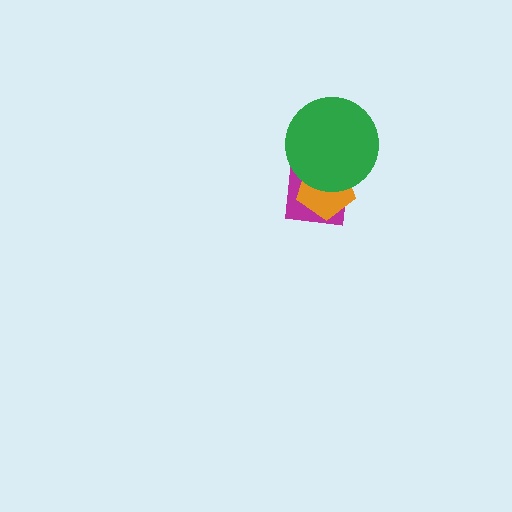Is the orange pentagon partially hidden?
Yes, it is partially covered by another shape.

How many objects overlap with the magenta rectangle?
2 objects overlap with the magenta rectangle.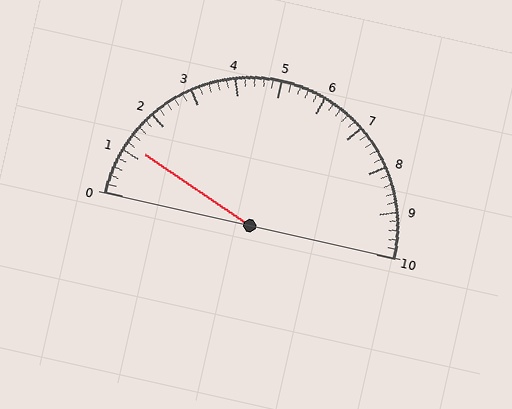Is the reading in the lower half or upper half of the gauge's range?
The reading is in the lower half of the range (0 to 10).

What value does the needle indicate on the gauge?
The needle indicates approximately 1.2.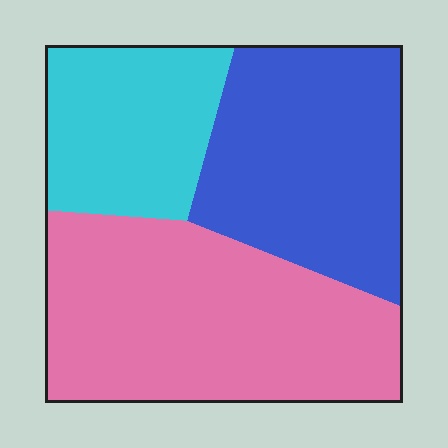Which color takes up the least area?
Cyan, at roughly 20%.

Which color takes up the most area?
Pink, at roughly 45%.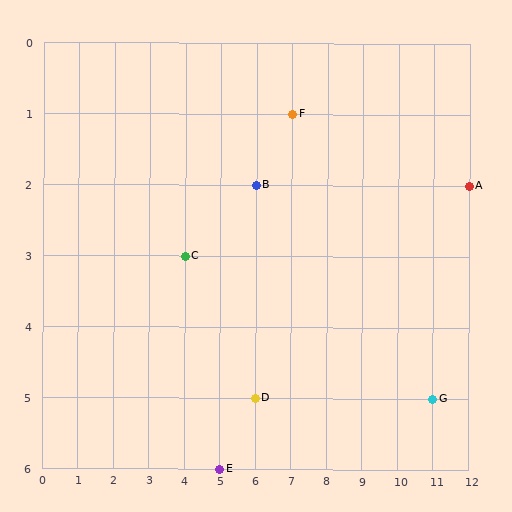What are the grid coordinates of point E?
Point E is at grid coordinates (5, 6).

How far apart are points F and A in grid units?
Points F and A are 5 columns and 1 row apart (about 5.1 grid units diagonally).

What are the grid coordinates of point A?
Point A is at grid coordinates (12, 2).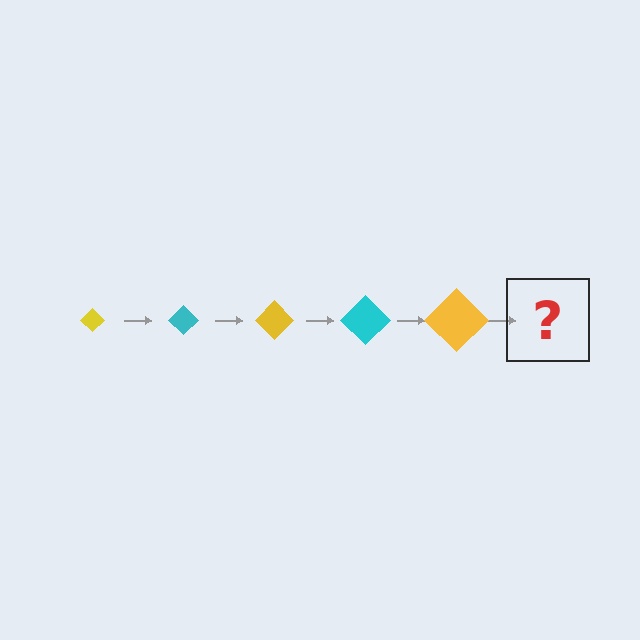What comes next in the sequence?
The next element should be a cyan diamond, larger than the previous one.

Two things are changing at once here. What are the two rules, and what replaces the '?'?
The two rules are that the diamond grows larger each step and the color cycles through yellow and cyan. The '?' should be a cyan diamond, larger than the previous one.